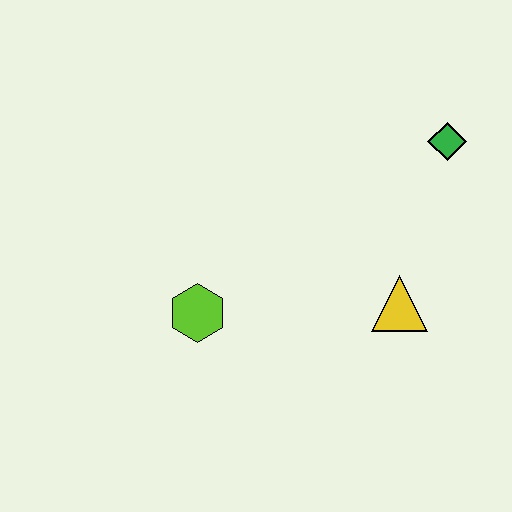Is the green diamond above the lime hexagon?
Yes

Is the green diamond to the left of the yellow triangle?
No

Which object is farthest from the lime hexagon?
The green diamond is farthest from the lime hexagon.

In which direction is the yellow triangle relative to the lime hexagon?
The yellow triangle is to the right of the lime hexagon.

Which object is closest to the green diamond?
The yellow triangle is closest to the green diamond.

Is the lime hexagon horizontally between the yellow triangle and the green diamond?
No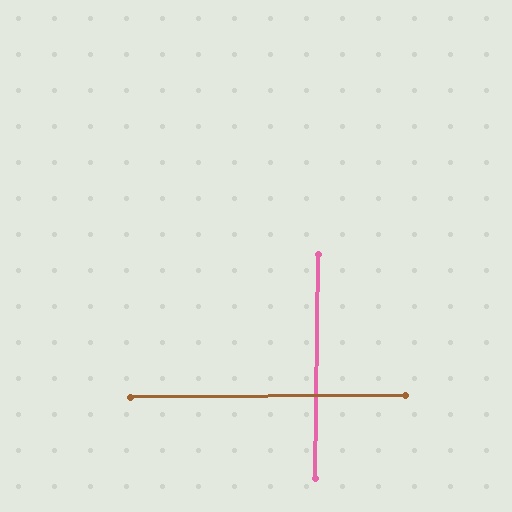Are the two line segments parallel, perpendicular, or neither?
Perpendicular — they meet at approximately 89°.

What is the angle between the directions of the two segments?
Approximately 89 degrees.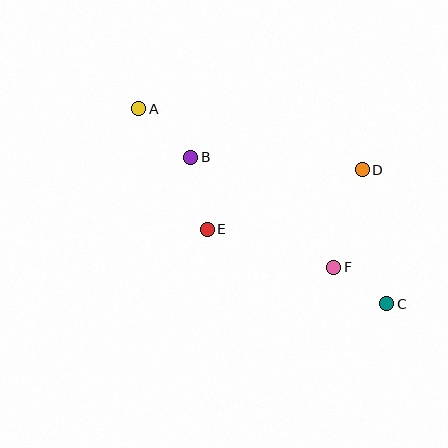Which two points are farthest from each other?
Points A and C are farthest from each other.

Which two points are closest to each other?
Points C and F are closest to each other.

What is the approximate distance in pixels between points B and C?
The distance between B and C is approximately 245 pixels.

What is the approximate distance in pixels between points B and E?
The distance between B and E is approximately 74 pixels.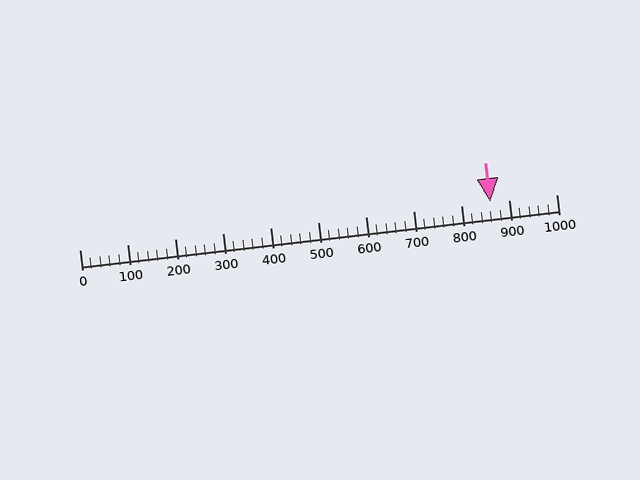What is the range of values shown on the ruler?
The ruler shows values from 0 to 1000.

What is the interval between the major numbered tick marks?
The major tick marks are spaced 100 units apart.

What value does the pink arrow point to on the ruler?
The pink arrow points to approximately 861.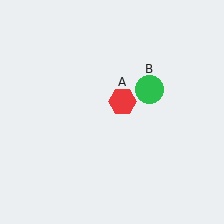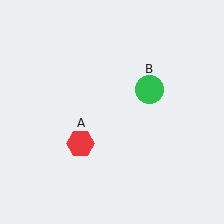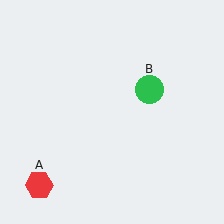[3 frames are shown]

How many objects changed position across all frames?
1 object changed position: red hexagon (object A).